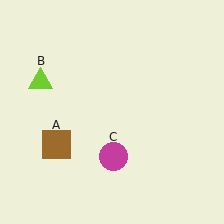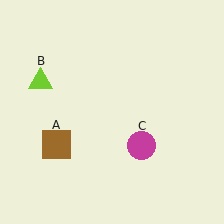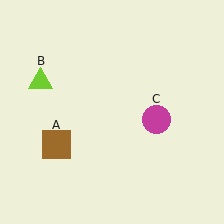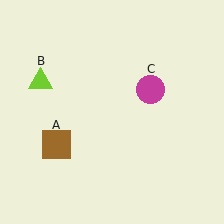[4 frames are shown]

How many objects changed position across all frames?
1 object changed position: magenta circle (object C).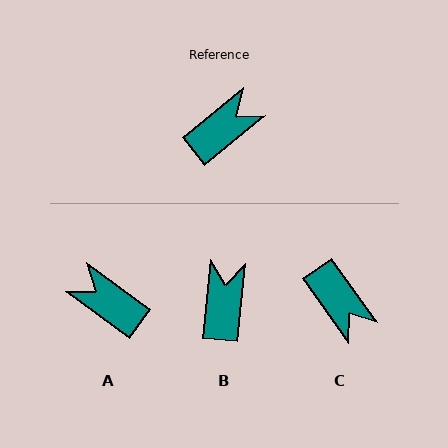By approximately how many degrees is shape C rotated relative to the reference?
Approximately 94 degrees clockwise.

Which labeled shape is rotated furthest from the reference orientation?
A, about 104 degrees away.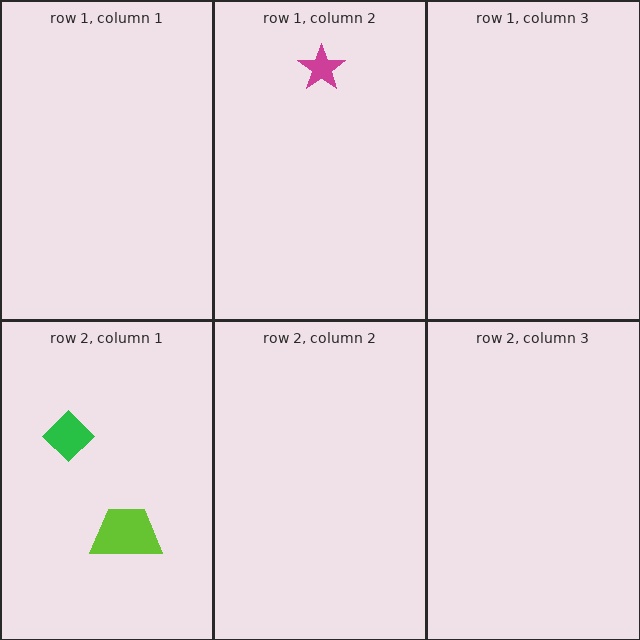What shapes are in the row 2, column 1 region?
The lime trapezoid, the green diamond.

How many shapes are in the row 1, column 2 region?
1.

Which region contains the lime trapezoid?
The row 2, column 1 region.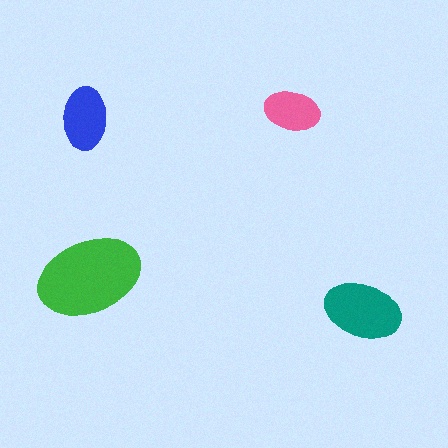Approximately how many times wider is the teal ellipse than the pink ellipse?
About 1.5 times wider.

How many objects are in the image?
There are 4 objects in the image.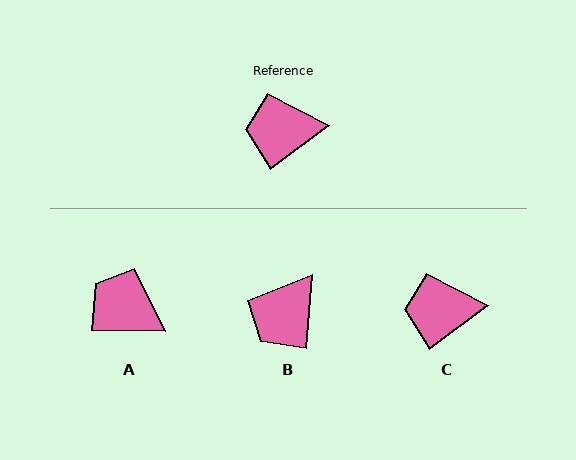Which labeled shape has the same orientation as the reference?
C.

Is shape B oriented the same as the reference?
No, it is off by about 49 degrees.